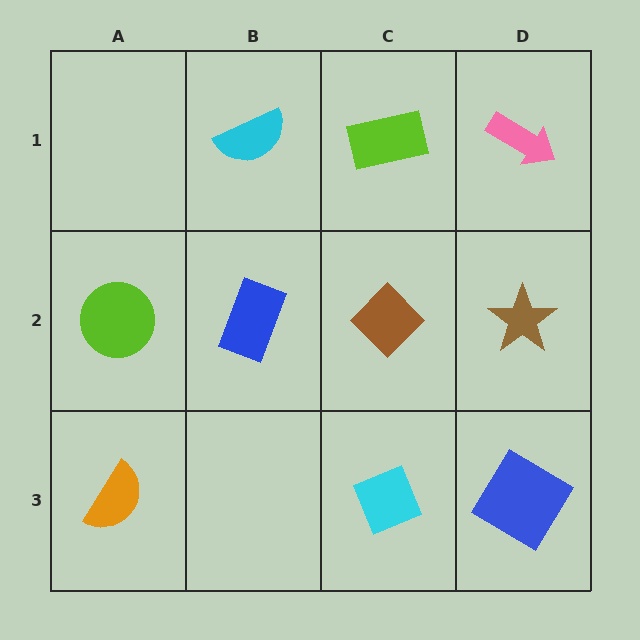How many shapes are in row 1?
3 shapes.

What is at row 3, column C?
A cyan diamond.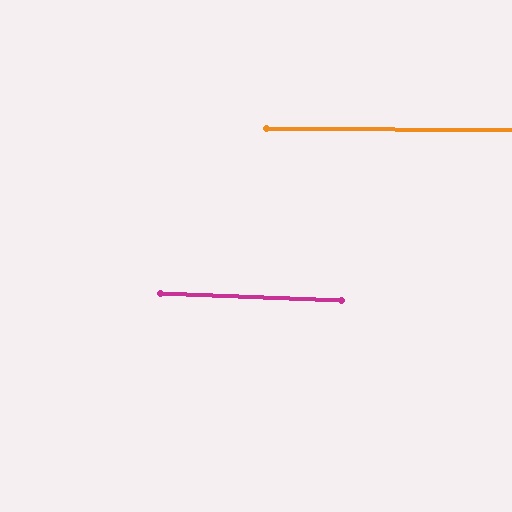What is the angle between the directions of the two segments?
Approximately 2 degrees.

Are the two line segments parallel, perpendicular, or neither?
Parallel — their directions differ by only 1.8°.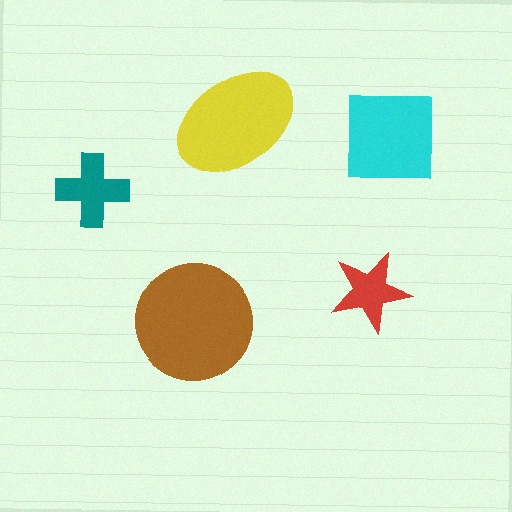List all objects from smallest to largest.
The red star, the teal cross, the cyan square, the yellow ellipse, the brown circle.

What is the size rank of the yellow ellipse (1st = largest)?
2nd.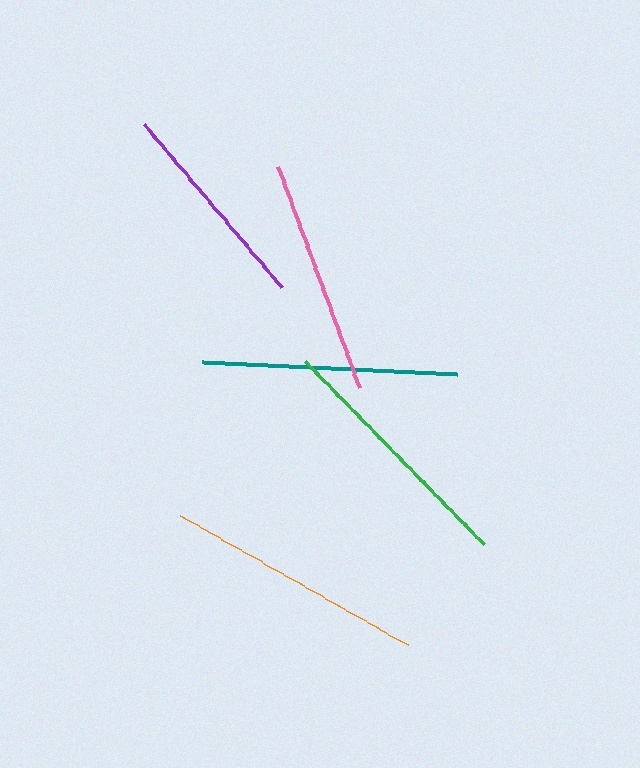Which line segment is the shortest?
The purple line is the shortest at approximately 214 pixels.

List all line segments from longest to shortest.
From longest to shortest: orange, green, teal, pink, purple.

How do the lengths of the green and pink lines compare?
The green and pink lines are approximately the same length.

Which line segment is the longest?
The orange line is the longest at approximately 262 pixels.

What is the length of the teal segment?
The teal segment is approximately 255 pixels long.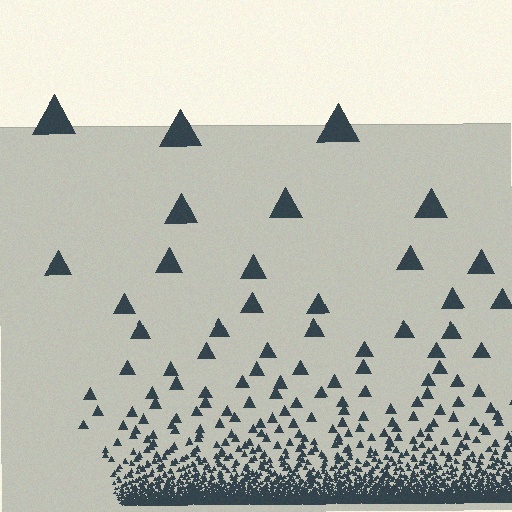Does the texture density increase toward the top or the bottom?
Density increases toward the bottom.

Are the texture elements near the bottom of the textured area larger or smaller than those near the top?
Smaller. The gradient is inverted — elements near the bottom are smaller and denser.